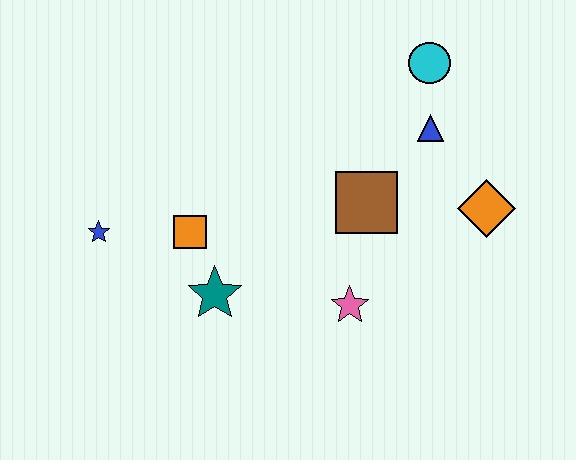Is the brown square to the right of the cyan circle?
No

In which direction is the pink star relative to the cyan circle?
The pink star is below the cyan circle.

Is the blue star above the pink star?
Yes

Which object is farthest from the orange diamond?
The blue star is farthest from the orange diamond.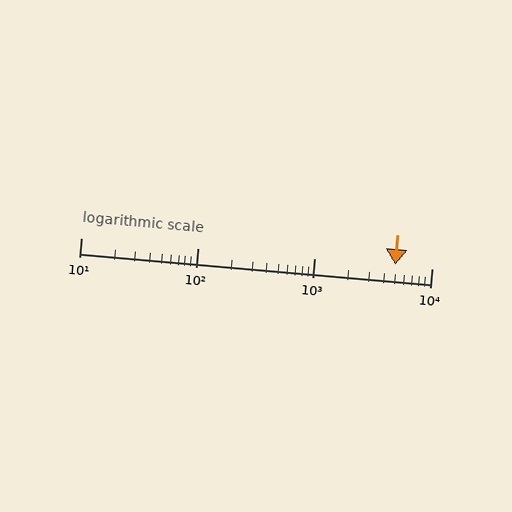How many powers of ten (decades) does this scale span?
The scale spans 3 decades, from 10 to 10000.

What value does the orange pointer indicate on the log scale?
The pointer indicates approximately 4900.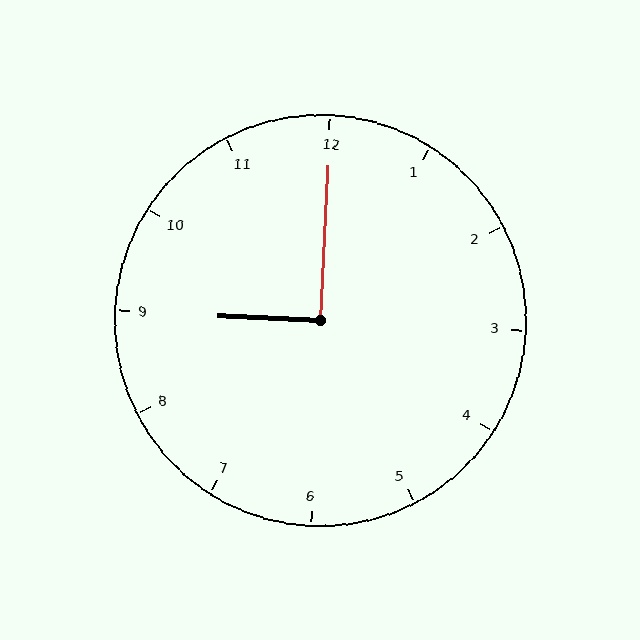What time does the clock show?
9:00.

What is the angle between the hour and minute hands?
Approximately 90 degrees.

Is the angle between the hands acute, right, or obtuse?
It is right.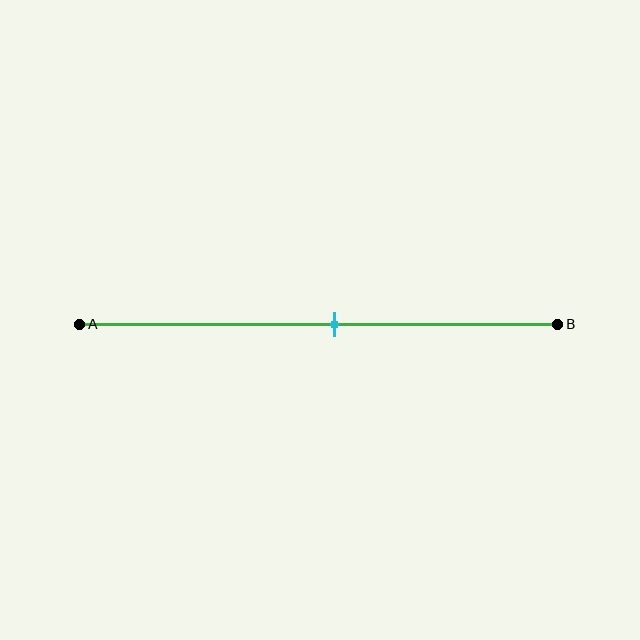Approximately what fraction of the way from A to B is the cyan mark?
The cyan mark is approximately 55% of the way from A to B.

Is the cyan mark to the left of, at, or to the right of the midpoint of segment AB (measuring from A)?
The cyan mark is to the right of the midpoint of segment AB.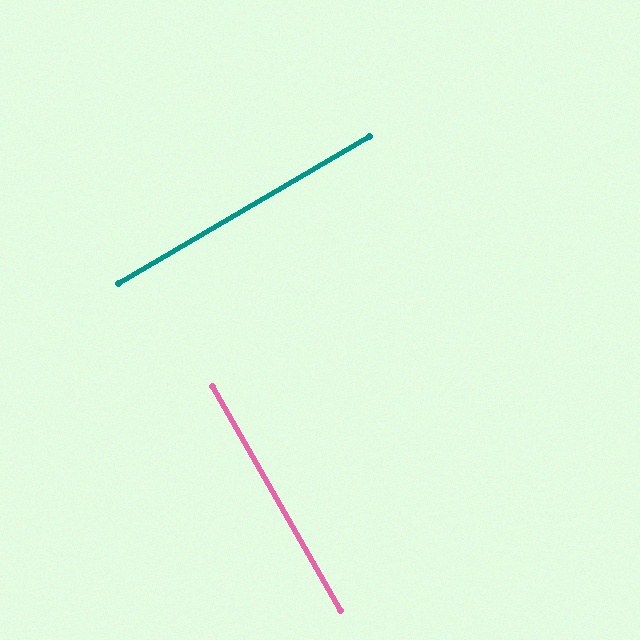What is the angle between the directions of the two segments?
Approximately 90 degrees.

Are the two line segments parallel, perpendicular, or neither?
Perpendicular — they meet at approximately 90°.